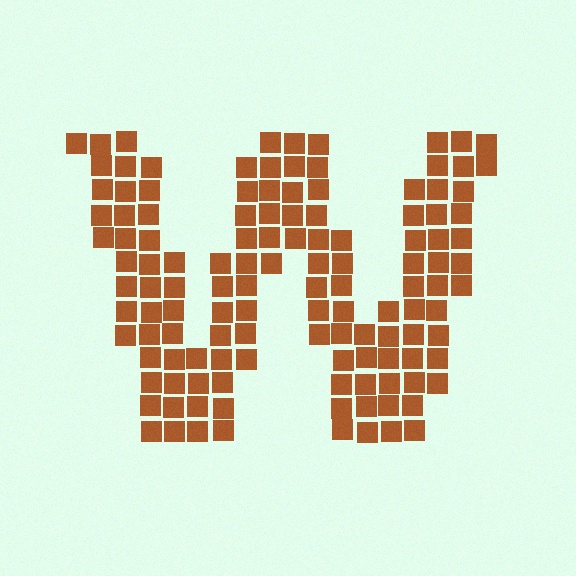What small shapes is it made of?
It is made of small squares.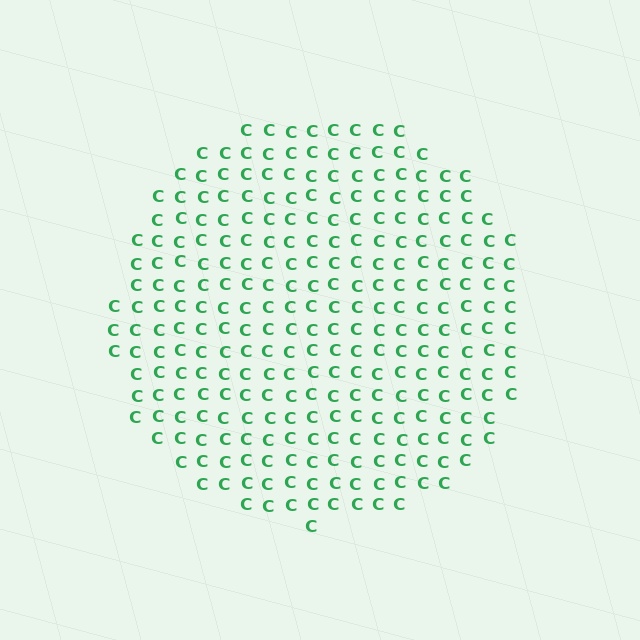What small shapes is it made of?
It is made of small letter C's.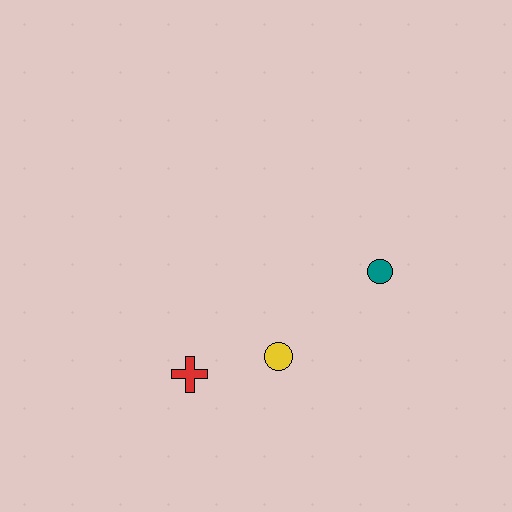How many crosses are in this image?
There is 1 cross.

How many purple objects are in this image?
There are no purple objects.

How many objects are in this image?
There are 3 objects.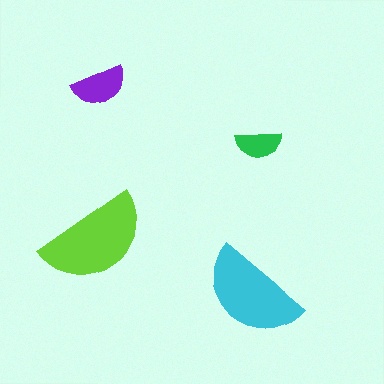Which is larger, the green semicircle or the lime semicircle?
The lime one.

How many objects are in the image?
There are 4 objects in the image.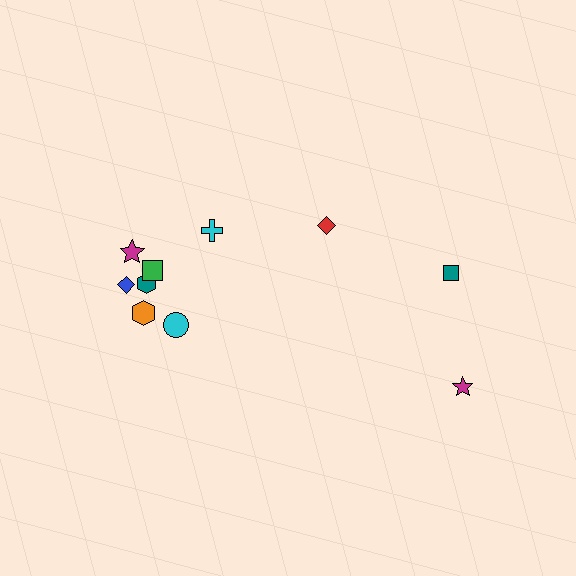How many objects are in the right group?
There are 3 objects.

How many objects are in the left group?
There are 7 objects.